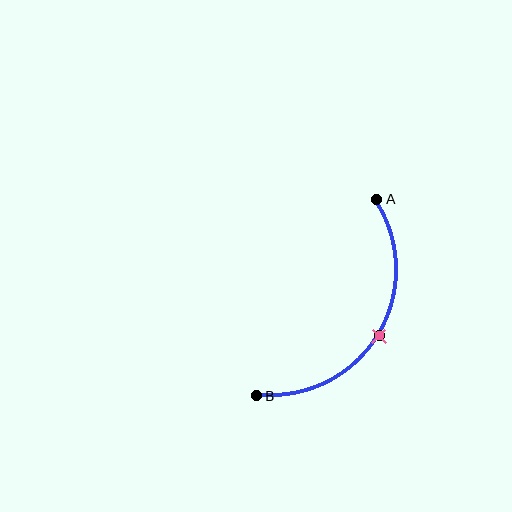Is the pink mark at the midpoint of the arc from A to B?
Yes. The pink mark lies on the arc at equal arc-length from both A and B — it is the arc midpoint.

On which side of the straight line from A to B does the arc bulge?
The arc bulges to the right of the straight line connecting A and B.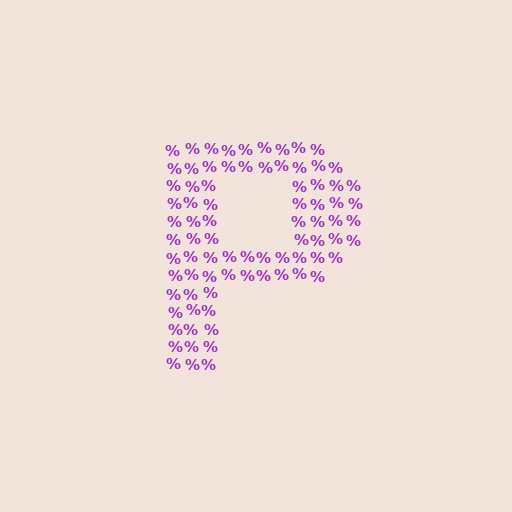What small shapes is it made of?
It is made of small percent signs.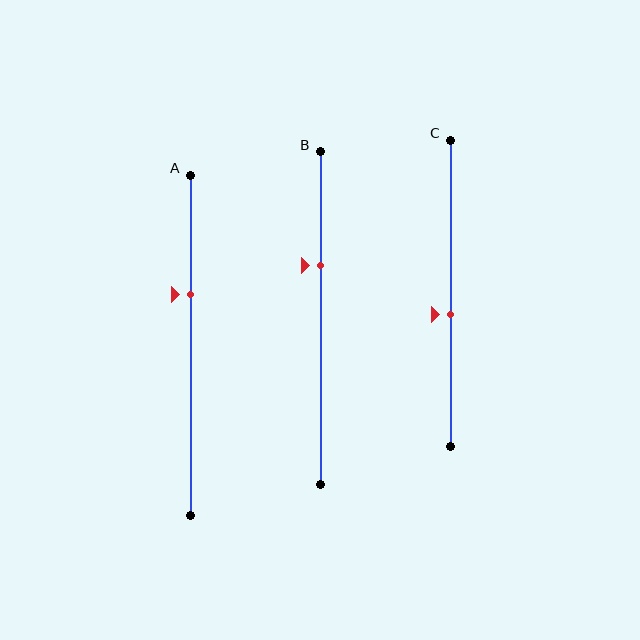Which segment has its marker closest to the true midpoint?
Segment C has its marker closest to the true midpoint.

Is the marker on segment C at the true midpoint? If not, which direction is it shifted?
No, the marker on segment C is shifted downward by about 7% of the segment length.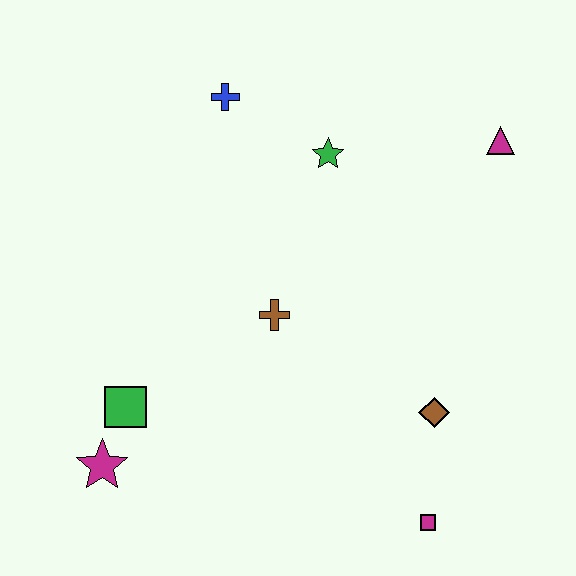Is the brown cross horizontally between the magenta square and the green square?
Yes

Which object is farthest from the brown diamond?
The blue cross is farthest from the brown diamond.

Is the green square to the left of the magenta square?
Yes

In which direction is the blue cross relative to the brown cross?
The blue cross is above the brown cross.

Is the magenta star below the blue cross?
Yes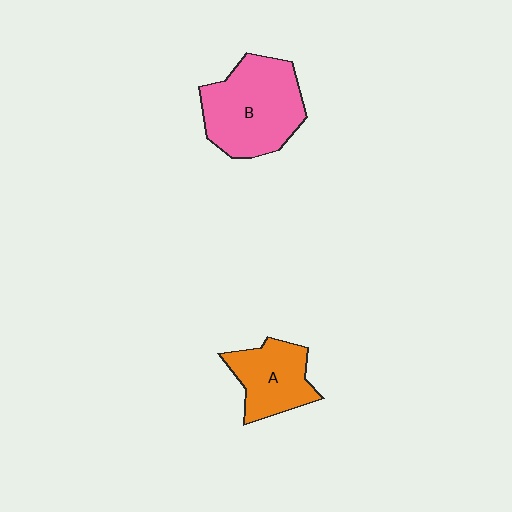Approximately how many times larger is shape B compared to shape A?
Approximately 1.6 times.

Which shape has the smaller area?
Shape A (orange).